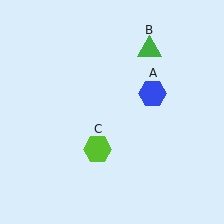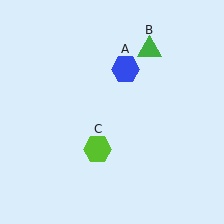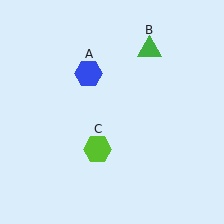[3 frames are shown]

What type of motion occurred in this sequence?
The blue hexagon (object A) rotated counterclockwise around the center of the scene.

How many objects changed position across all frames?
1 object changed position: blue hexagon (object A).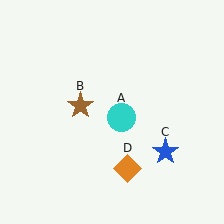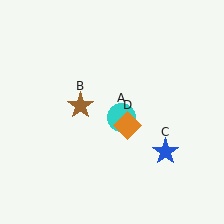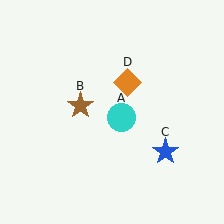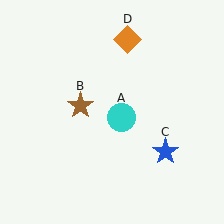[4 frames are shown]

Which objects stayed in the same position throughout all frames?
Cyan circle (object A) and brown star (object B) and blue star (object C) remained stationary.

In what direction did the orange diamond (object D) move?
The orange diamond (object D) moved up.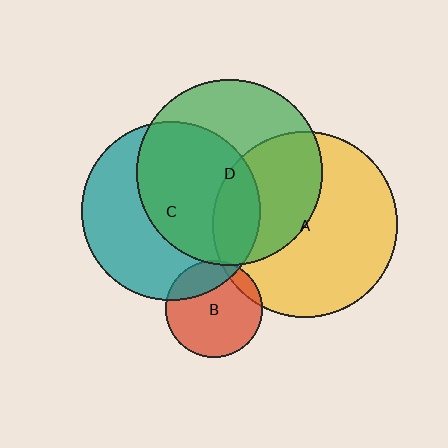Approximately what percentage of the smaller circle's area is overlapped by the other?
Approximately 10%.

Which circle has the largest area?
Circle D (green).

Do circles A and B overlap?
Yes.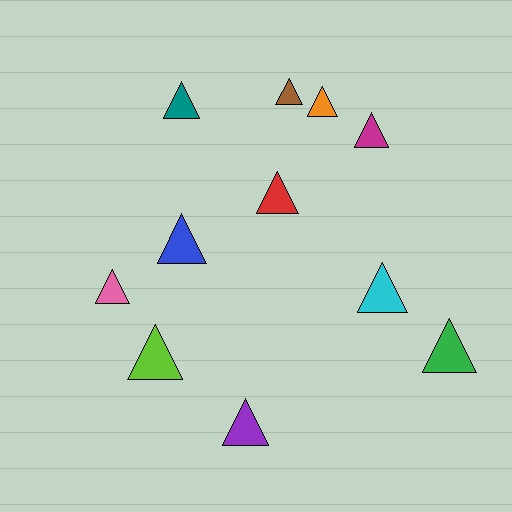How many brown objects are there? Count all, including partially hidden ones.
There is 1 brown object.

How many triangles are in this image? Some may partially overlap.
There are 11 triangles.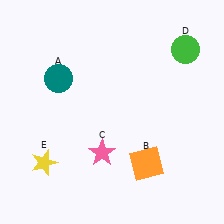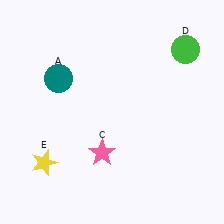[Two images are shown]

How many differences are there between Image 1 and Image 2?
There is 1 difference between the two images.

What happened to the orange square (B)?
The orange square (B) was removed in Image 2. It was in the bottom-right area of Image 1.